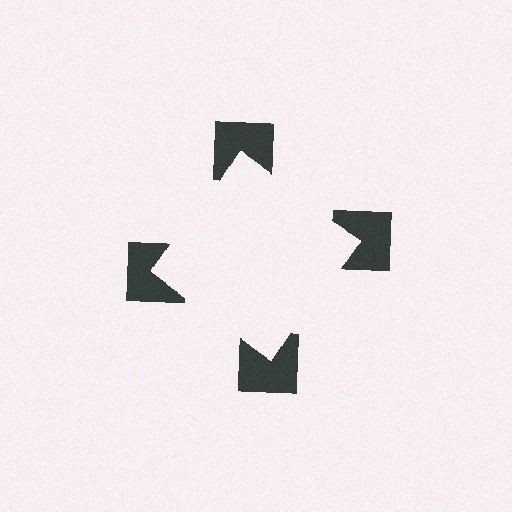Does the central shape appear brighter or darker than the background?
It typically appears slightly brighter than the background, even though no actual brightness change is drawn.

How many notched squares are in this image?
There are 4 — one at each vertex of the illusory square.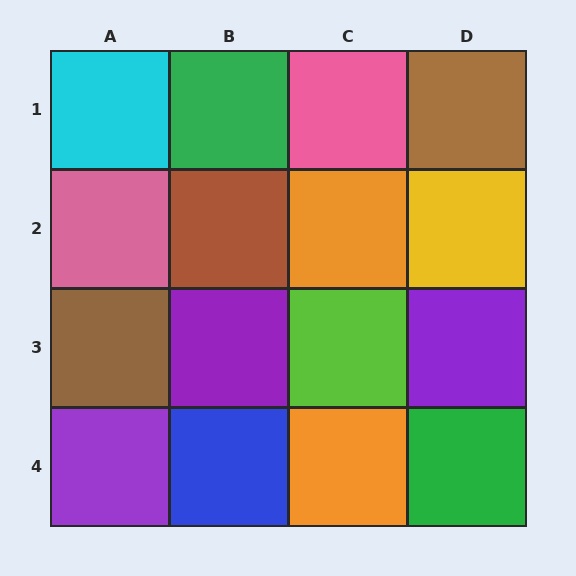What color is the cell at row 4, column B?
Blue.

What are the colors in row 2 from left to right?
Pink, brown, orange, yellow.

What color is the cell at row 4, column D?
Green.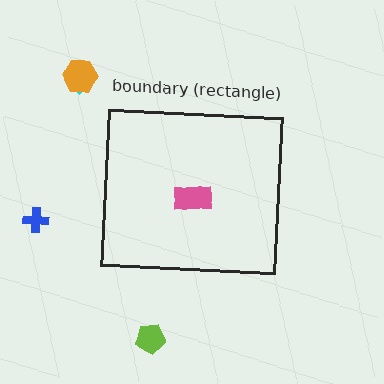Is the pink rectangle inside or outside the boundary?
Inside.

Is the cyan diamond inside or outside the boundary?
Outside.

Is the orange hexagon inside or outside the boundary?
Outside.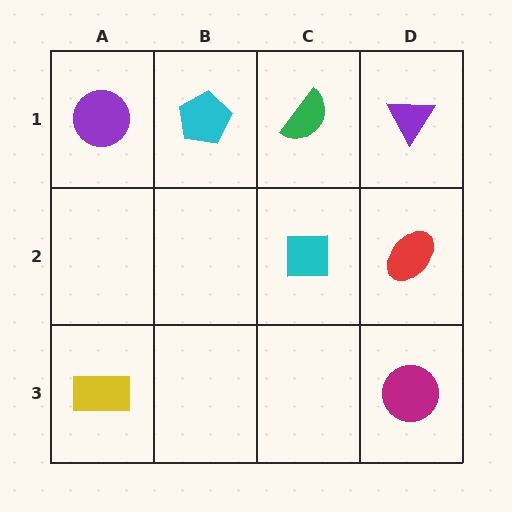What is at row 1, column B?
A cyan pentagon.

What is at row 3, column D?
A magenta circle.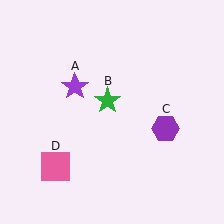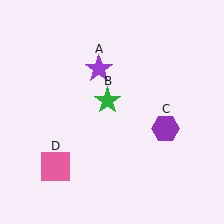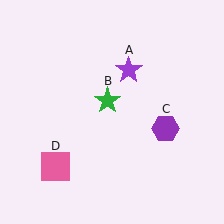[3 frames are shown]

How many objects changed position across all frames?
1 object changed position: purple star (object A).